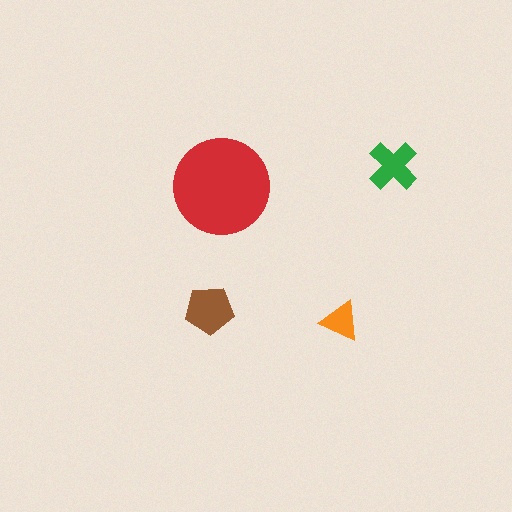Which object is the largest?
The red circle.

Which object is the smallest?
The orange triangle.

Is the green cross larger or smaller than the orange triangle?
Larger.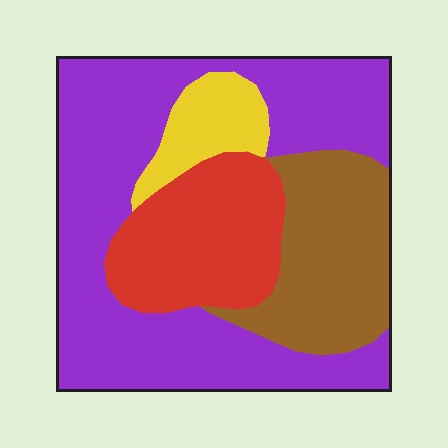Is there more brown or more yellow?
Brown.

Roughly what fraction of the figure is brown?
Brown covers about 20% of the figure.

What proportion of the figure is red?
Red covers 20% of the figure.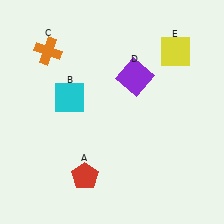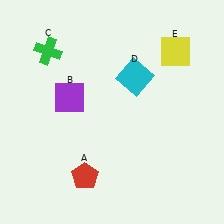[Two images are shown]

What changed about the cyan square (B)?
In Image 1, B is cyan. In Image 2, it changed to purple.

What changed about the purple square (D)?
In Image 1, D is purple. In Image 2, it changed to cyan.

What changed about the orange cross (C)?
In Image 1, C is orange. In Image 2, it changed to green.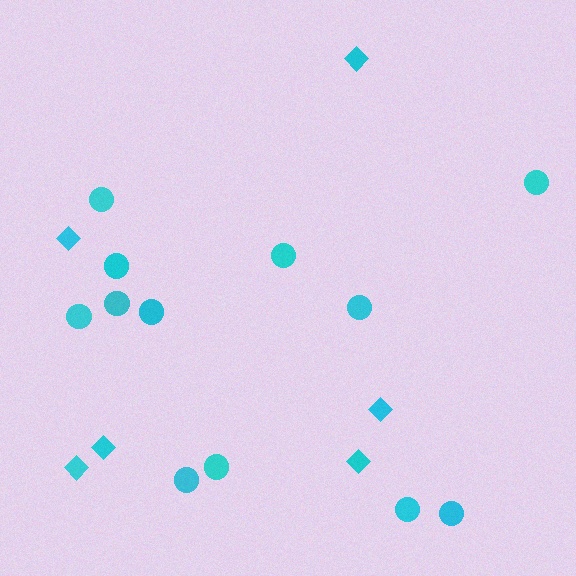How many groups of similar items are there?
There are 2 groups: one group of diamonds (6) and one group of circles (12).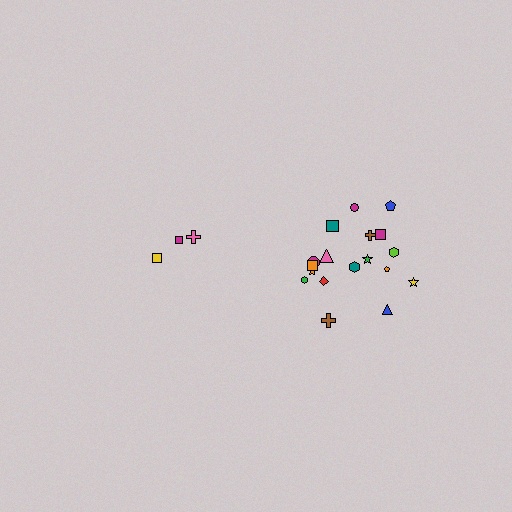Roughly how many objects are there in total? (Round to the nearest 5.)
Roughly 20 objects in total.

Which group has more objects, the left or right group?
The right group.